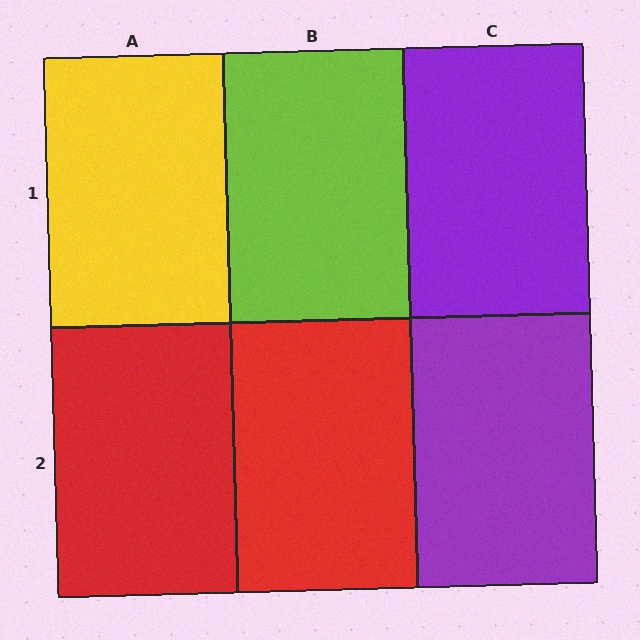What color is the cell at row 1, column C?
Purple.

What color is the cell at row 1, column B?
Lime.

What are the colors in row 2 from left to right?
Red, red, purple.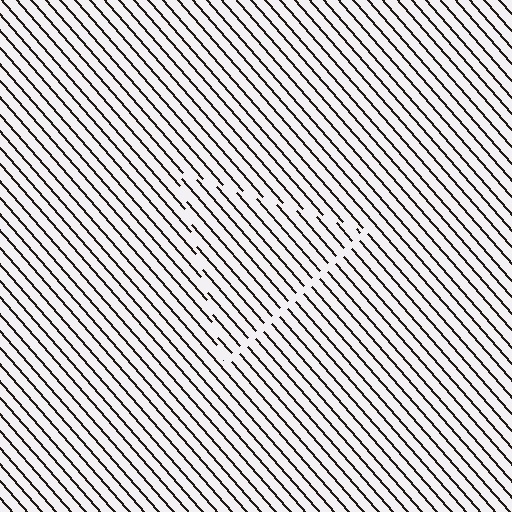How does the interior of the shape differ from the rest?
The interior of the shape contains the same grating, shifted by half a period — the contour is defined by the phase discontinuity where line-ends from the inner and outer gratings abut.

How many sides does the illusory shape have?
3 sides — the line-ends trace a triangle.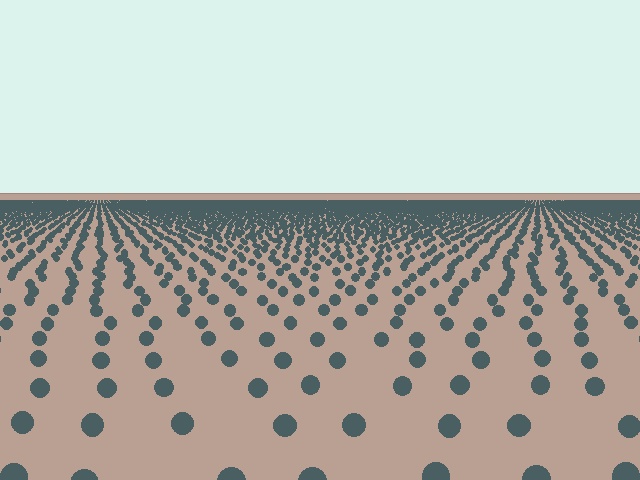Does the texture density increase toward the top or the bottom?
Density increases toward the top.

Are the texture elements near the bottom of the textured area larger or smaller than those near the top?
Larger. Near the bottom, elements are closer to the viewer and appear at a bigger on-screen size.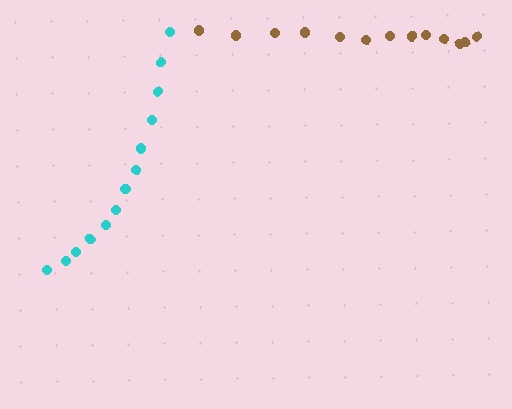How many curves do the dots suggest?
There are 2 distinct paths.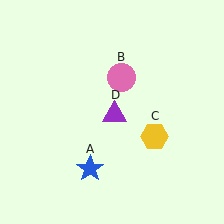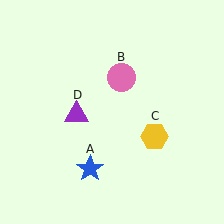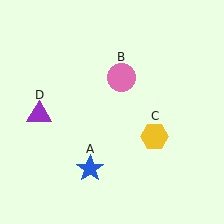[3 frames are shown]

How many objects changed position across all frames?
1 object changed position: purple triangle (object D).